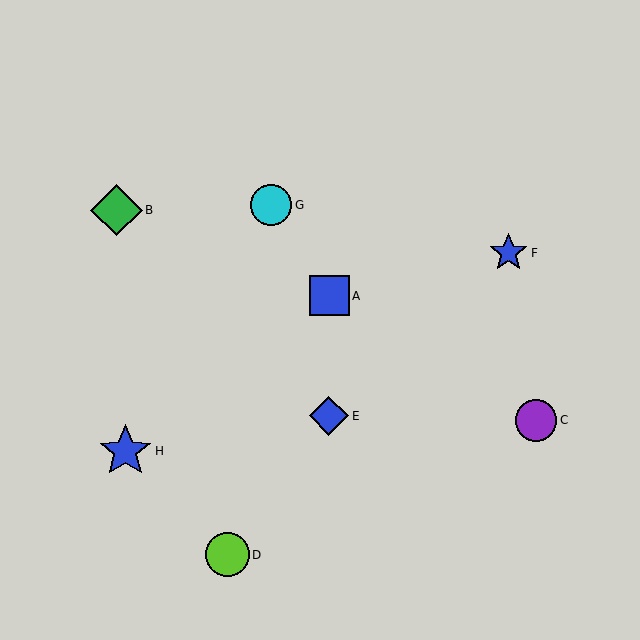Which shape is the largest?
The blue star (labeled H) is the largest.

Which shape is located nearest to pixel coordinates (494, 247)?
The blue star (labeled F) at (509, 253) is nearest to that location.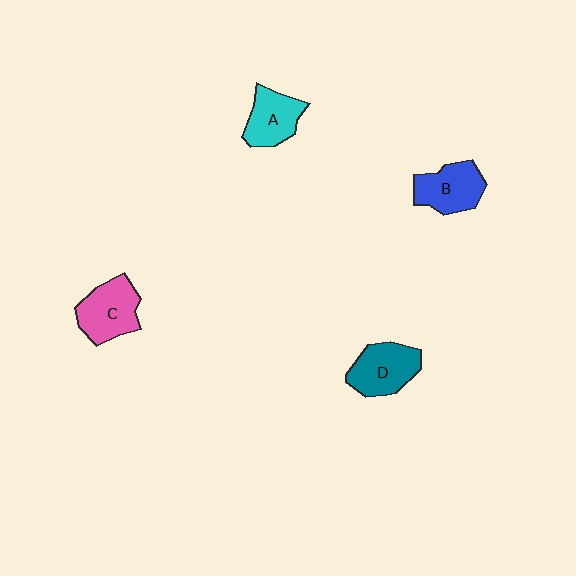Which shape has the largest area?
Shape C (pink).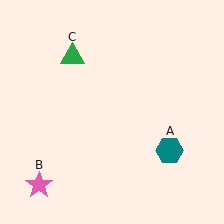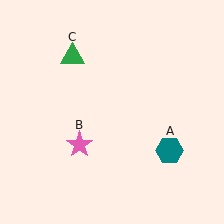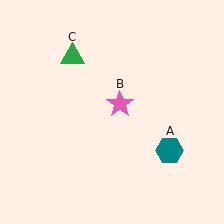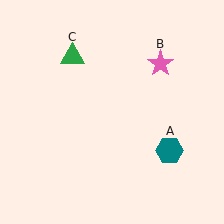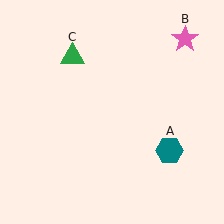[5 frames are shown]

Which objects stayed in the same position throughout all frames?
Teal hexagon (object A) and green triangle (object C) remained stationary.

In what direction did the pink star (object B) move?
The pink star (object B) moved up and to the right.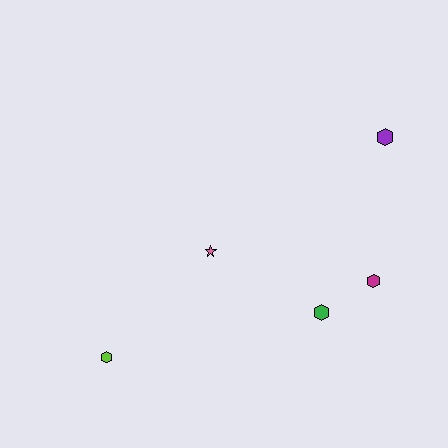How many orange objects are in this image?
There are no orange objects.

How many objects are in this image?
There are 5 objects.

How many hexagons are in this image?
There are 4 hexagons.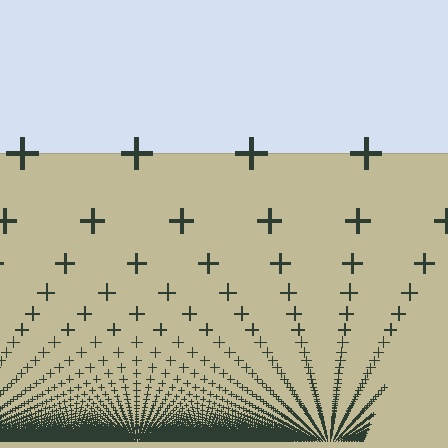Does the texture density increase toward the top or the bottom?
Density increases toward the bottom.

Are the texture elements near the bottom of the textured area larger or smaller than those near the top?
Smaller. The gradient is inverted — elements near the bottom are smaller and denser.